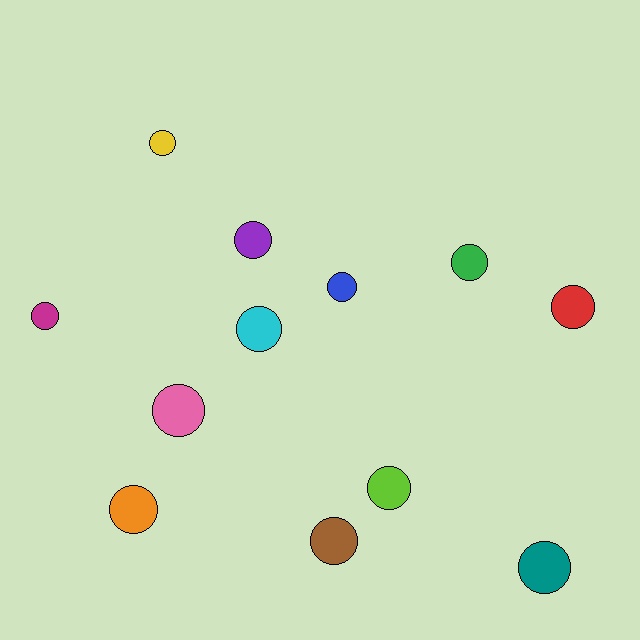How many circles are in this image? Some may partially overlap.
There are 12 circles.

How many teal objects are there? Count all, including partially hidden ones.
There is 1 teal object.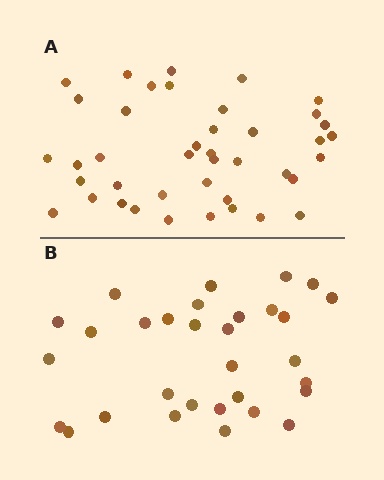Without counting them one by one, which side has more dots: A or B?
Region A (the top region) has more dots.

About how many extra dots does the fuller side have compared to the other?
Region A has roughly 10 or so more dots than region B.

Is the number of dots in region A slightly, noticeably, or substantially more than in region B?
Region A has noticeably more, but not dramatically so. The ratio is roughly 1.3 to 1.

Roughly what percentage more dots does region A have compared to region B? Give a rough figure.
About 30% more.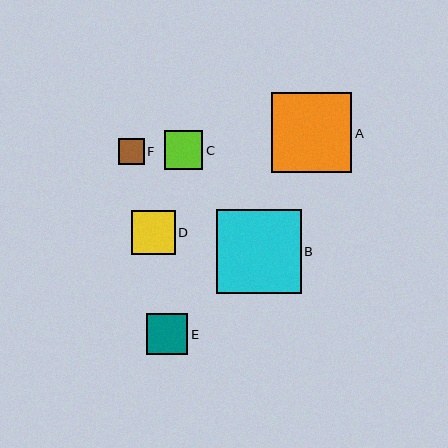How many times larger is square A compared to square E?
Square A is approximately 2.0 times the size of square E.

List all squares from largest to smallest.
From largest to smallest: B, A, D, E, C, F.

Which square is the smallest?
Square F is the smallest with a size of approximately 26 pixels.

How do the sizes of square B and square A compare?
Square B and square A are approximately the same size.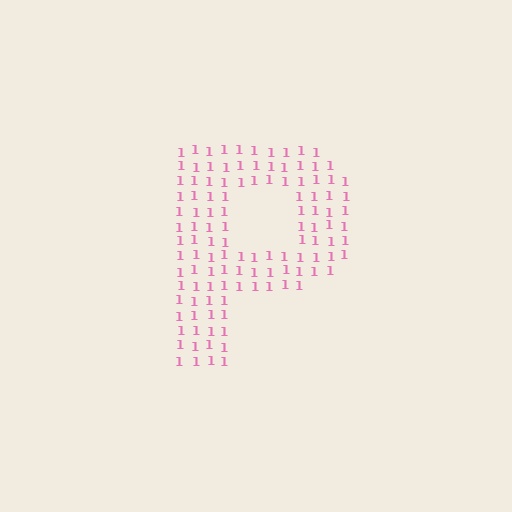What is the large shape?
The large shape is the letter P.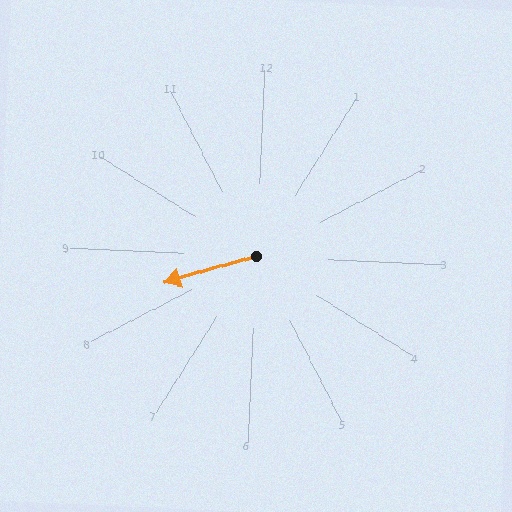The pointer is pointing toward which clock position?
Roughly 8 o'clock.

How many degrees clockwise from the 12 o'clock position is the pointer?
Approximately 251 degrees.